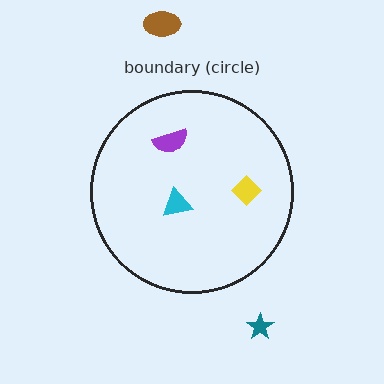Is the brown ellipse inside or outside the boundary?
Outside.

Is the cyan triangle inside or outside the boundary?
Inside.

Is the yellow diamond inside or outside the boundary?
Inside.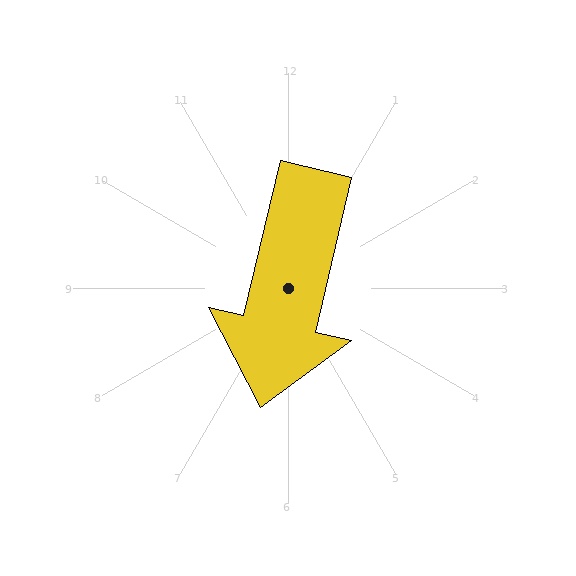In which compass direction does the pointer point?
South.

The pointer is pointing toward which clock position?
Roughly 6 o'clock.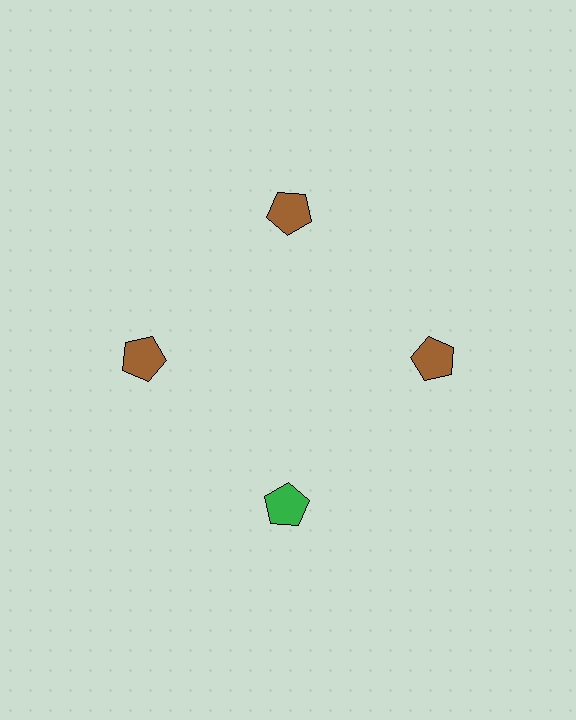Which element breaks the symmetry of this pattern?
The green pentagon at roughly the 6 o'clock position breaks the symmetry. All other shapes are brown pentagons.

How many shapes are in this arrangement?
There are 4 shapes arranged in a ring pattern.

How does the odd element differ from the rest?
It has a different color: green instead of brown.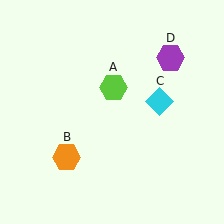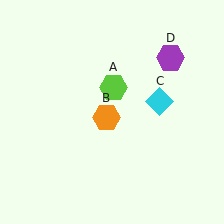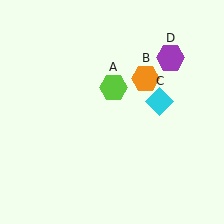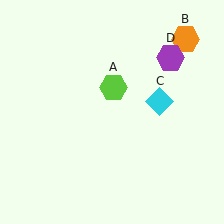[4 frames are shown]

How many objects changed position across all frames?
1 object changed position: orange hexagon (object B).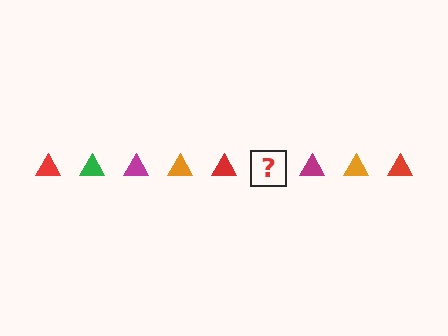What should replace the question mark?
The question mark should be replaced with a green triangle.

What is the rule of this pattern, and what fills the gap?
The rule is that the pattern cycles through red, green, magenta, orange triangles. The gap should be filled with a green triangle.